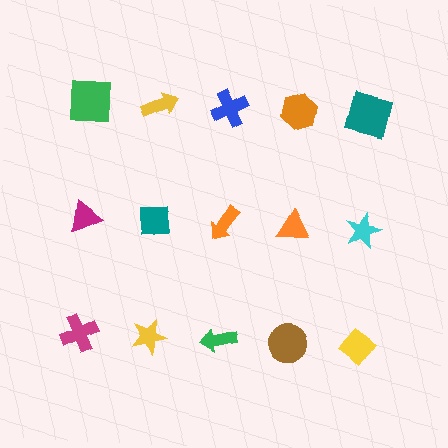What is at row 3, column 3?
A green arrow.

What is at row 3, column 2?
A yellow star.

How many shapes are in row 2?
5 shapes.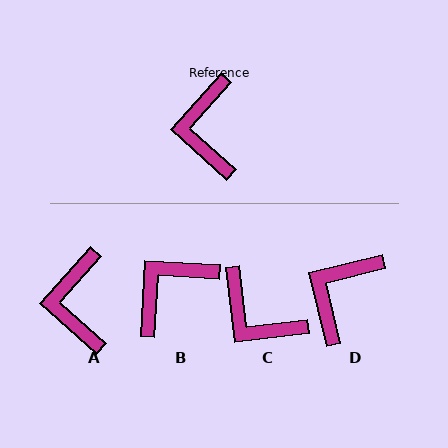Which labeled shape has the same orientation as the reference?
A.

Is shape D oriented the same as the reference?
No, it is off by about 35 degrees.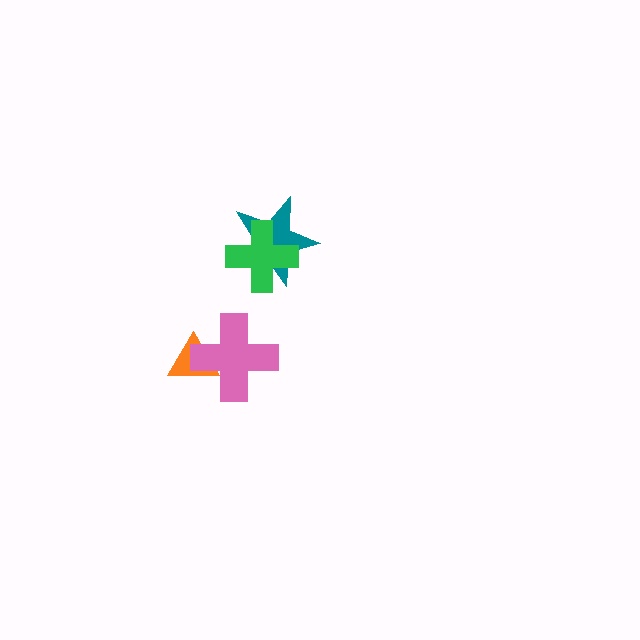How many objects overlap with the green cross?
1 object overlaps with the green cross.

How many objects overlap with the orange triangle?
1 object overlaps with the orange triangle.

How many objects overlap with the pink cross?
1 object overlaps with the pink cross.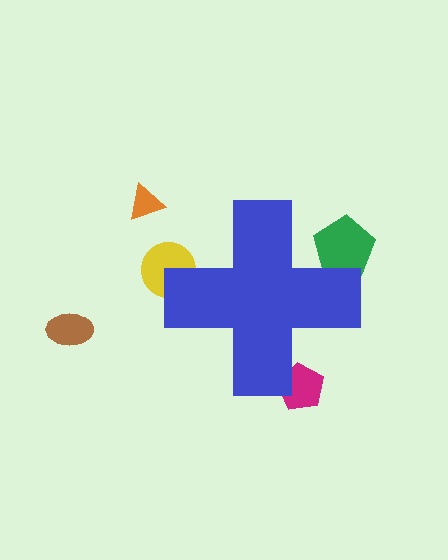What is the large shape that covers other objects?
A blue cross.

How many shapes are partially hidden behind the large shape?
3 shapes are partially hidden.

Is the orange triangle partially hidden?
No, the orange triangle is fully visible.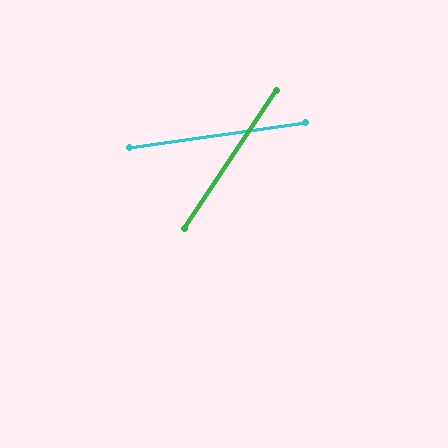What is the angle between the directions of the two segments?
Approximately 48 degrees.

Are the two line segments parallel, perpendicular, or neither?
Neither parallel nor perpendicular — they differ by about 48°.